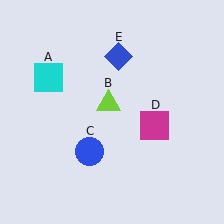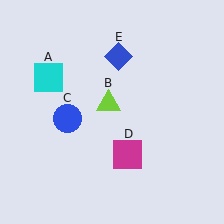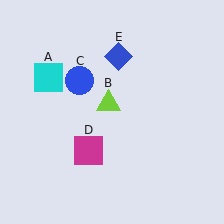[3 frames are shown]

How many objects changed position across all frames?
2 objects changed position: blue circle (object C), magenta square (object D).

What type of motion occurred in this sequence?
The blue circle (object C), magenta square (object D) rotated clockwise around the center of the scene.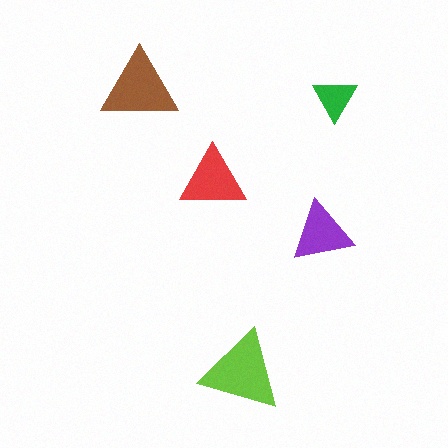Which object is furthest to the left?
The brown triangle is leftmost.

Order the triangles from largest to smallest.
the lime one, the brown one, the red one, the purple one, the green one.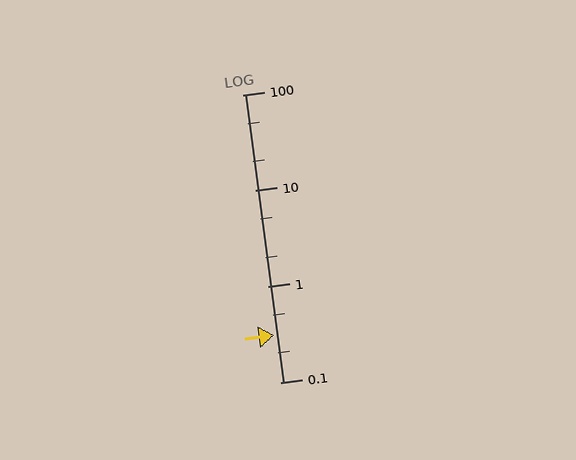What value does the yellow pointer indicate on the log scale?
The pointer indicates approximately 0.31.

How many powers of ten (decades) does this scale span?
The scale spans 3 decades, from 0.1 to 100.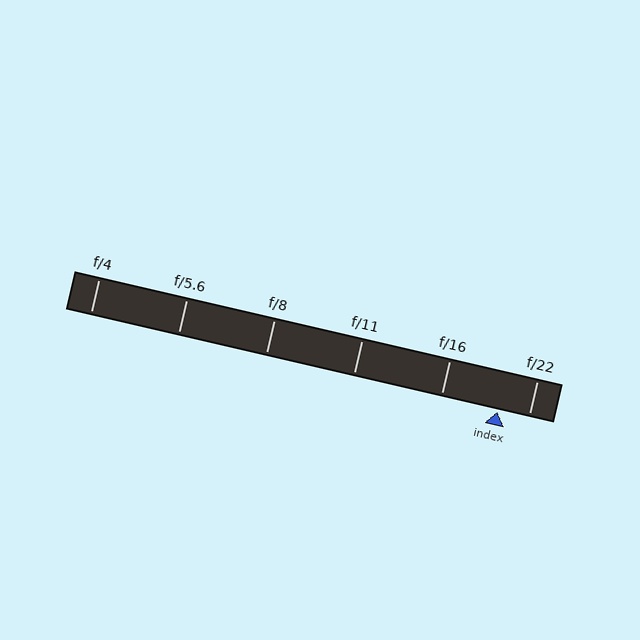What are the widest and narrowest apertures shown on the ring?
The widest aperture shown is f/4 and the narrowest is f/22.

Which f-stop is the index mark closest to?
The index mark is closest to f/22.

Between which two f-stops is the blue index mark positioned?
The index mark is between f/16 and f/22.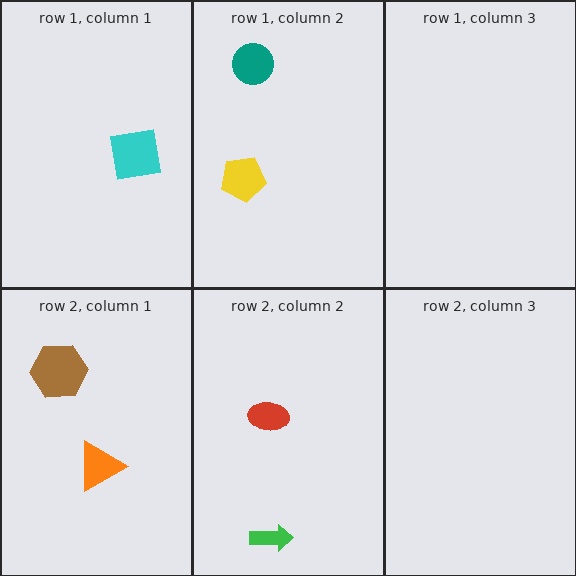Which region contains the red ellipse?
The row 2, column 2 region.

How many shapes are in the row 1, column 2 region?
2.